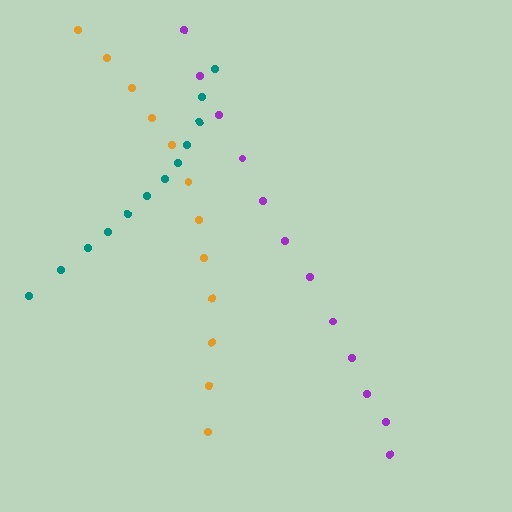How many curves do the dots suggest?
There are 3 distinct paths.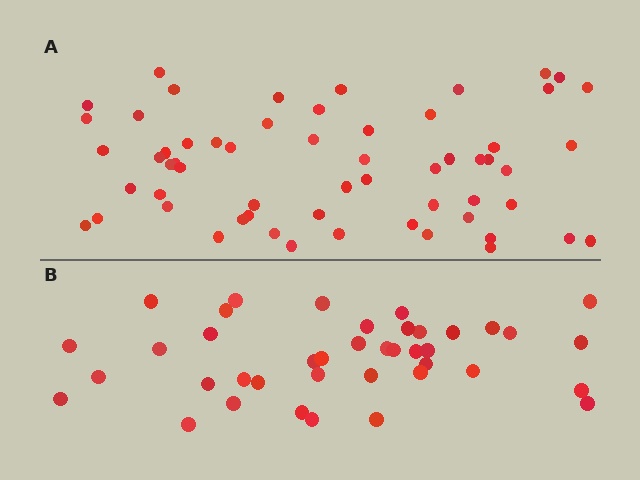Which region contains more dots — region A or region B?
Region A (the top region) has more dots.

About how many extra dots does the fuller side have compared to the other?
Region A has approximately 20 more dots than region B.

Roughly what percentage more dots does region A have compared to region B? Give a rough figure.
About 50% more.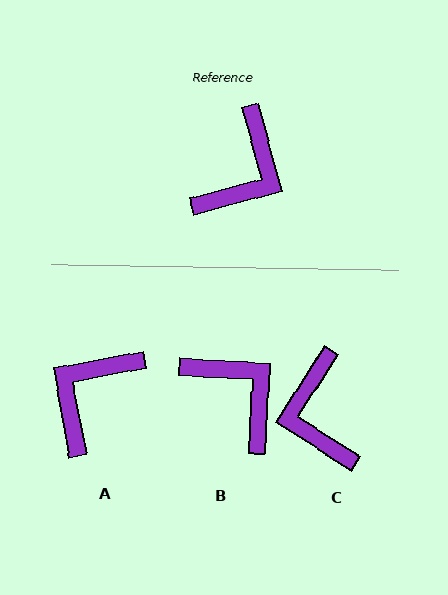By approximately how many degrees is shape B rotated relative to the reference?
Approximately 72 degrees counter-clockwise.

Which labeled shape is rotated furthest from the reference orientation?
A, about 175 degrees away.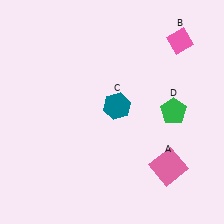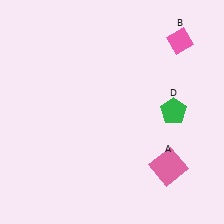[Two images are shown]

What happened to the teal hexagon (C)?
The teal hexagon (C) was removed in Image 2. It was in the top-right area of Image 1.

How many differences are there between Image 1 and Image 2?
There is 1 difference between the two images.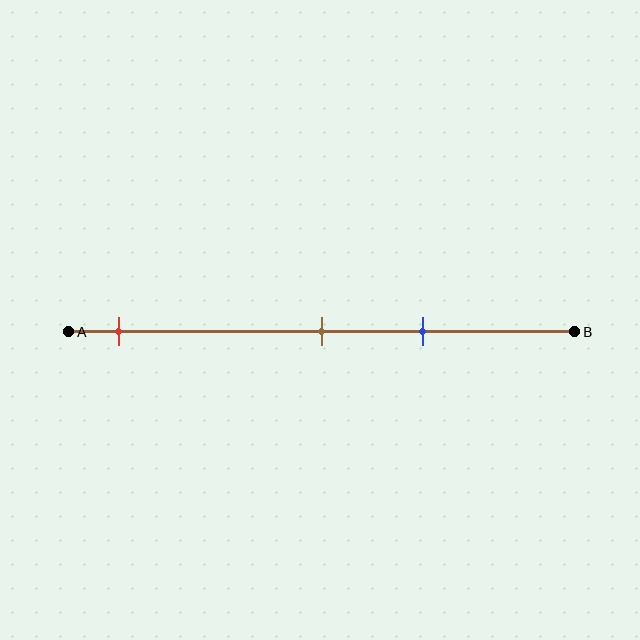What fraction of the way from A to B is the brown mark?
The brown mark is approximately 50% (0.5) of the way from A to B.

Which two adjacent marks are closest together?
The brown and blue marks are the closest adjacent pair.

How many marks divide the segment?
There are 3 marks dividing the segment.